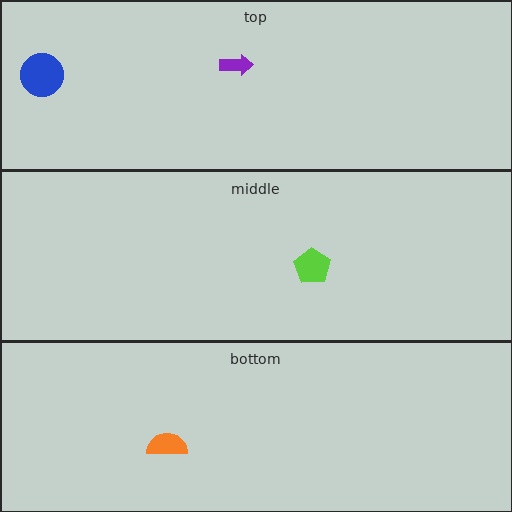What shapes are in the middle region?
The lime pentagon.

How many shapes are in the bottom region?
1.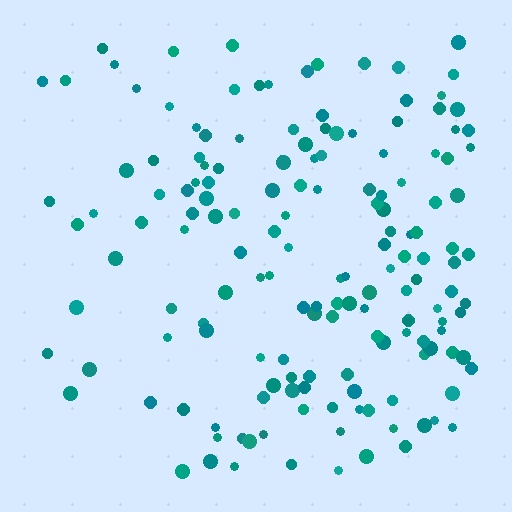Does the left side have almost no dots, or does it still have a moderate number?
Still a moderate number, just noticeably fewer than the right.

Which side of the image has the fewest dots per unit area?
The left.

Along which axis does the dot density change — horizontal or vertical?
Horizontal.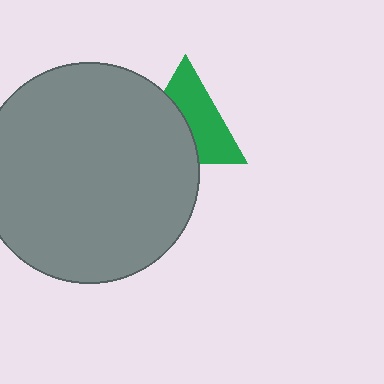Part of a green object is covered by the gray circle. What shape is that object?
It is a triangle.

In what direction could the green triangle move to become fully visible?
The green triangle could move right. That would shift it out from behind the gray circle entirely.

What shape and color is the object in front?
The object in front is a gray circle.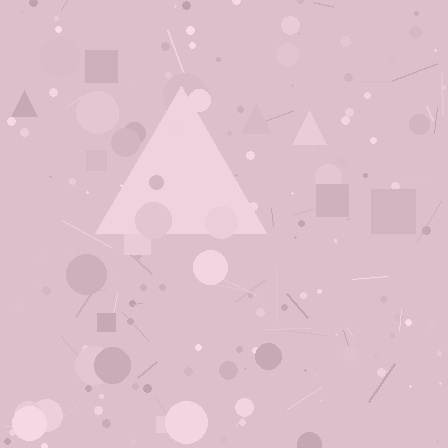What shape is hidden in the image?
A triangle is hidden in the image.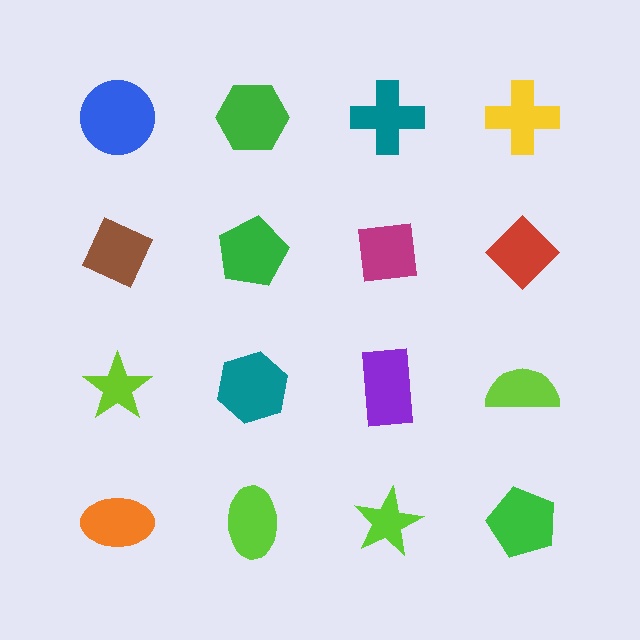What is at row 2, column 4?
A red diamond.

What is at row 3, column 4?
A lime semicircle.